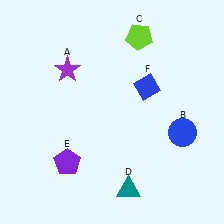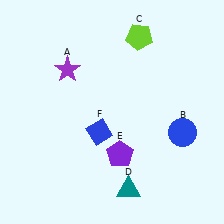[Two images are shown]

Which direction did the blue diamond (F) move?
The blue diamond (F) moved left.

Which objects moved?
The objects that moved are: the purple pentagon (E), the blue diamond (F).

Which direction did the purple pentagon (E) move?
The purple pentagon (E) moved right.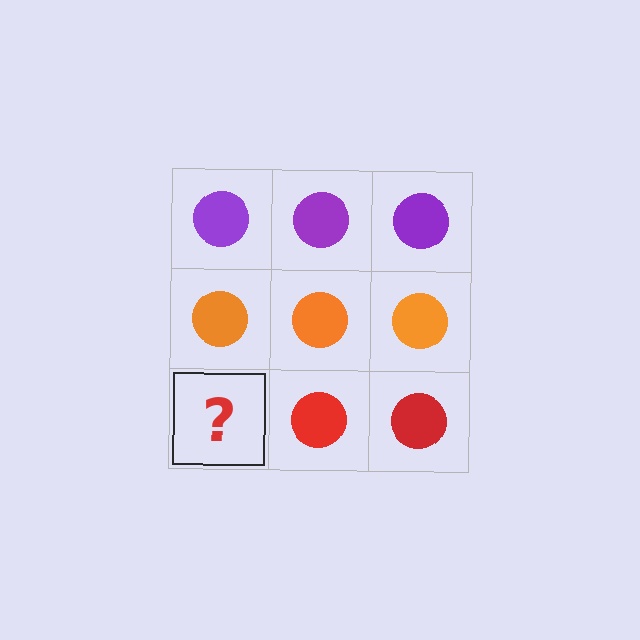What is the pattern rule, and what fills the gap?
The rule is that each row has a consistent color. The gap should be filled with a red circle.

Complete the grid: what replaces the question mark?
The question mark should be replaced with a red circle.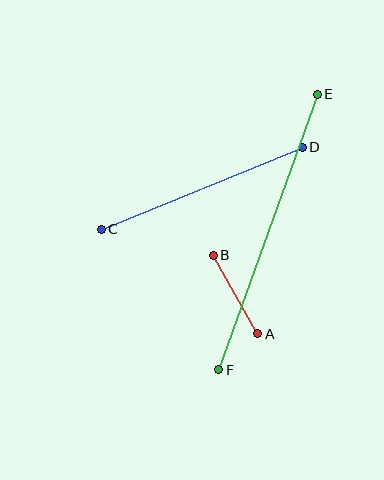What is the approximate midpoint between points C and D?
The midpoint is at approximately (202, 188) pixels.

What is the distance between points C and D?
The distance is approximately 217 pixels.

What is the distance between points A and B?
The distance is approximately 90 pixels.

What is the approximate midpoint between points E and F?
The midpoint is at approximately (268, 232) pixels.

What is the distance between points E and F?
The distance is approximately 292 pixels.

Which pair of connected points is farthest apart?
Points E and F are farthest apart.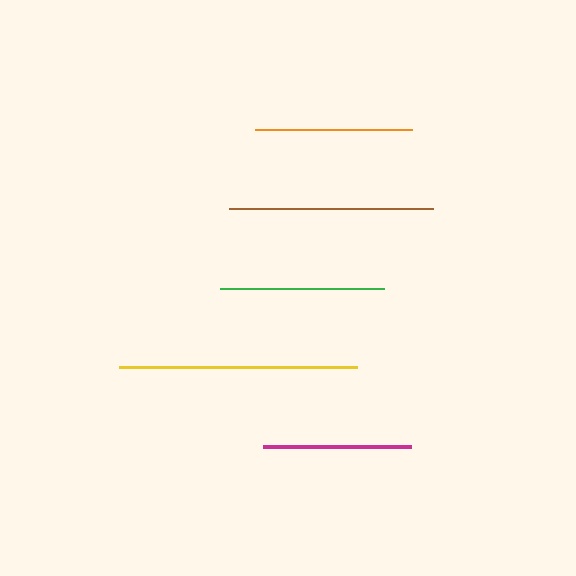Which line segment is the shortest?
The magenta line is the shortest at approximately 148 pixels.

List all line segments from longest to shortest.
From longest to shortest: yellow, brown, green, orange, magenta.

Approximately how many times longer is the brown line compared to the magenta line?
The brown line is approximately 1.4 times the length of the magenta line.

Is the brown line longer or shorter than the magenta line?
The brown line is longer than the magenta line.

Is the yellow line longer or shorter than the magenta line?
The yellow line is longer than the magenta line.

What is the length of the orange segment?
The orange segment is approximately 157 pixels long.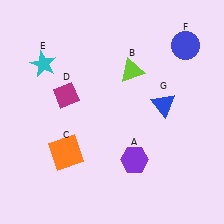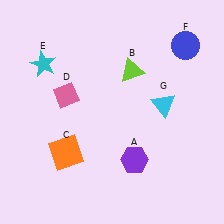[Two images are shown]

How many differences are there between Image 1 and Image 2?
There are 2 differences between the two images.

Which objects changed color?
D changed from magenta to pink. G changed from blue to cyan.